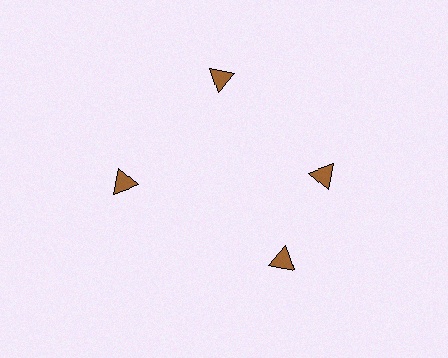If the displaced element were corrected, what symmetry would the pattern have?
It would have 4-fold rotational symmetry — the pattern would map onto itself every 90 degrees.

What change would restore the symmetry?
The symmetry would be restored by rotating it back into even spacing with its neighbors so that all 4 triangles sit at equal angles and equal distance from the center.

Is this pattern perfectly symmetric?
No. The 4 brown triangles are arranged in a ring, but one element near the 6 o'clock position is rotated out of alignment along the ring, breaking the 4-fold rotational symmetry.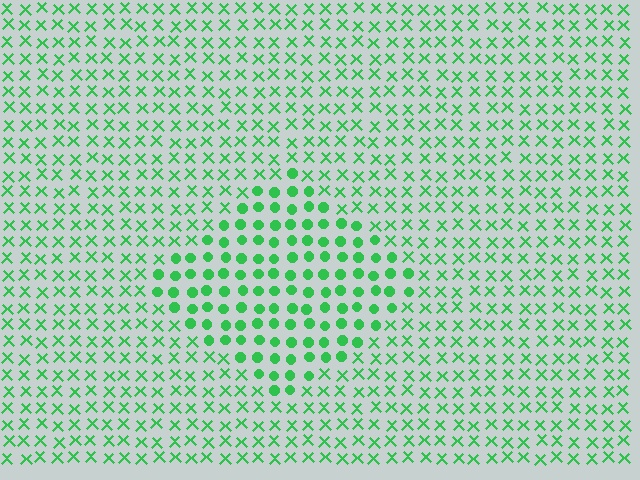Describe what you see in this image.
The image is filled with small green elements arranged in a uniform grid. A diamond-shaped region contains circles, while the surrounding area contains X marks. The boundary is defined purely by the change in element shape.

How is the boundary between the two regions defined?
The boundary is defined by a change in element shape: circles inside vs. X marks outside. All elements share the same color and spacing.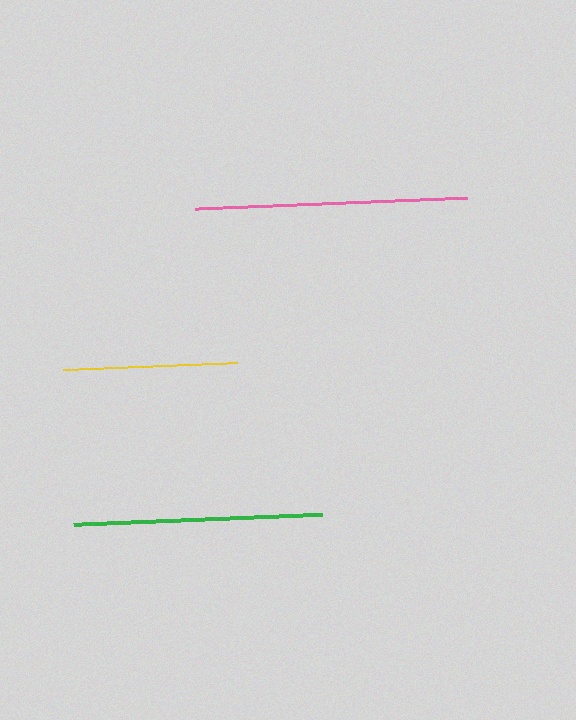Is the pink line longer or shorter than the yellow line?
The pink line is longer than the yellow line.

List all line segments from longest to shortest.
From longest to shortest: pink, green, yellow.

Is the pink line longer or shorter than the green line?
The pink line is longer than the green line.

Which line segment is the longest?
The pink line is the longest at approximately 271 pixels.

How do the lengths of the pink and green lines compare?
The pink and green lines are approximately the same length.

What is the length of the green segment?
The green segment is approximately 249 pixels long.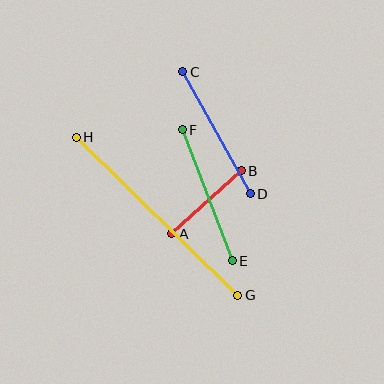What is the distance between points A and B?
The distance is approximately 94 pixels.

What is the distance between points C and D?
The distance is approximately 139 pixels.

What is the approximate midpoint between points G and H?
The midpoint is at approximately (157, 216) pixels.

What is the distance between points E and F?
The distance is approximately 140 pixels.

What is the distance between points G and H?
The distance is approximately 226 pixels.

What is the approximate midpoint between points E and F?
The midpoint is at approximately (207, 195) pixels.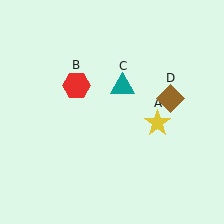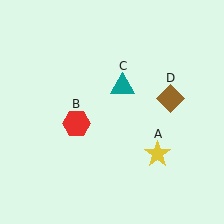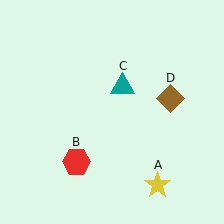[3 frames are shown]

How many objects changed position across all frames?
2 objects changed position: yellow star (object A), red hexagon (object B).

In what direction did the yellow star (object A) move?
The yellow star (object A) moved down.